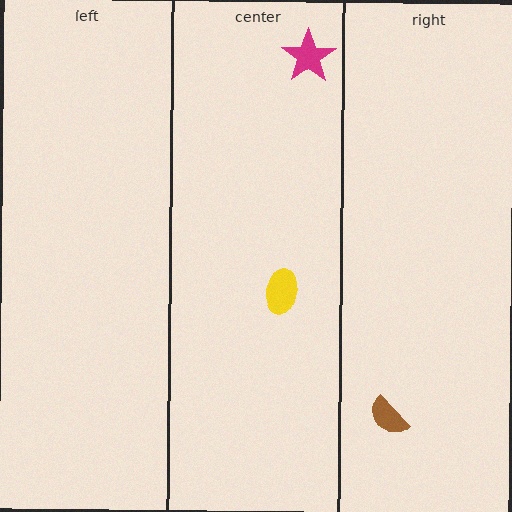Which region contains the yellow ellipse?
The center region.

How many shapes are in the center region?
2.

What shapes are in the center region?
The yellow ellipse, the magenta star.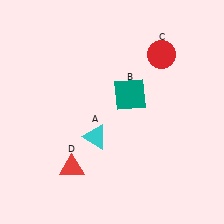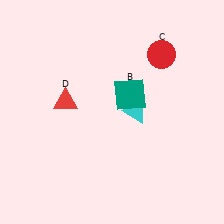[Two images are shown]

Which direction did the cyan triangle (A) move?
The cyan triangle (A) moved right.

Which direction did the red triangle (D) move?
The red triangle (D) moved up.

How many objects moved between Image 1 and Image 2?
2 objects moved between the two images.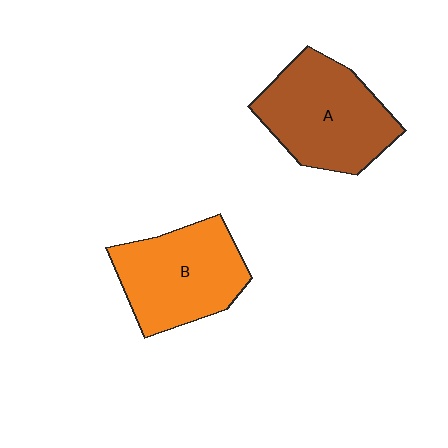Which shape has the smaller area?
Shape B (orange).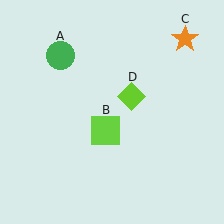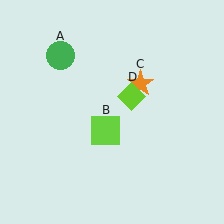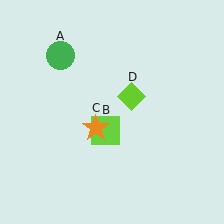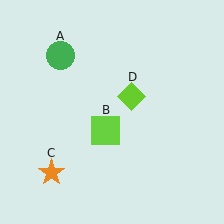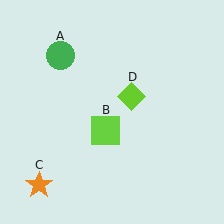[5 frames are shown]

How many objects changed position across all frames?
1 object changed position: orange star (object C).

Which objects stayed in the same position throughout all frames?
Green circle (object A) and lime square (object B) and lime diamond (object D) remained stationary.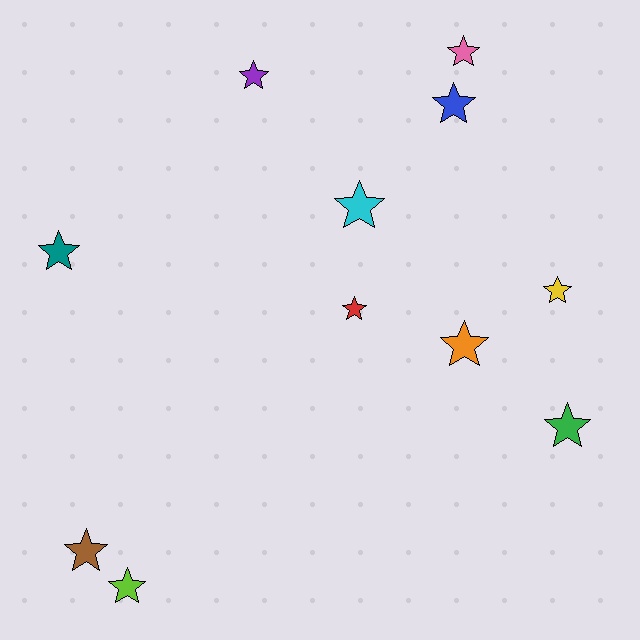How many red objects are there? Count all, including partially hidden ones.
There is 1 red object.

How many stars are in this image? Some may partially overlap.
There are 11 stars.